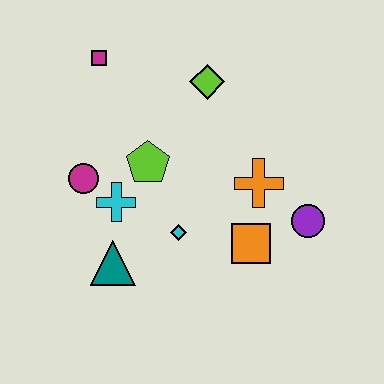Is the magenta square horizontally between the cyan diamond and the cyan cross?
No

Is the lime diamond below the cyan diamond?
No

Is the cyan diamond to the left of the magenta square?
No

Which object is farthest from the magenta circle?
The purple circle is farthest from the magenta circle.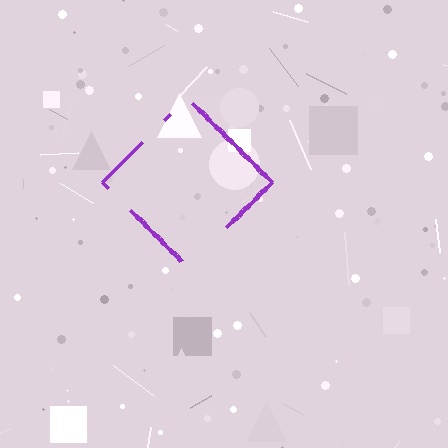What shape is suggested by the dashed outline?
The dashed outline suggests a diamond.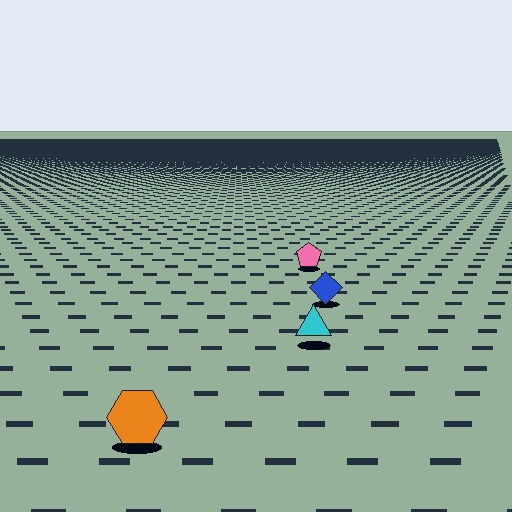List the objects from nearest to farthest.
From nearest to farthest: the orange hexagon, the cyan triangle, the blue diamond, the pink pentagon.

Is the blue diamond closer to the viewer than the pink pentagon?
Yes. The blue diamond is closer — you can tell from the texture gradient: the ground texture is coarser near it.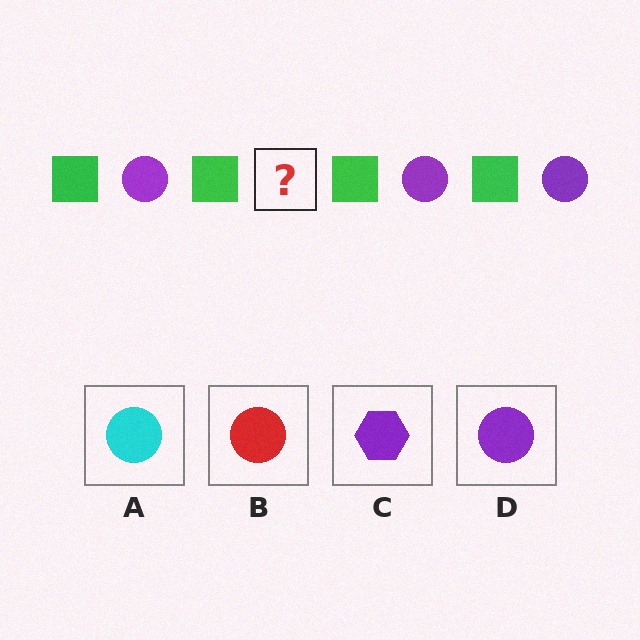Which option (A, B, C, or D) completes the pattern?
D.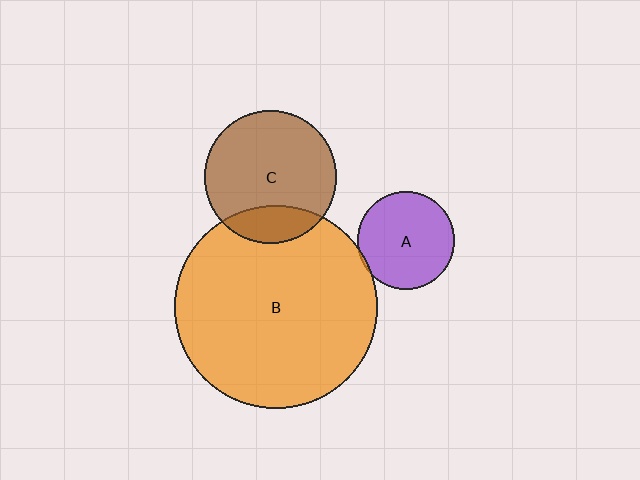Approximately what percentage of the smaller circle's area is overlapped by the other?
Approximately 20%.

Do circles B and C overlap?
Yes.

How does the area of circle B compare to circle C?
Approximately 2.3 times.